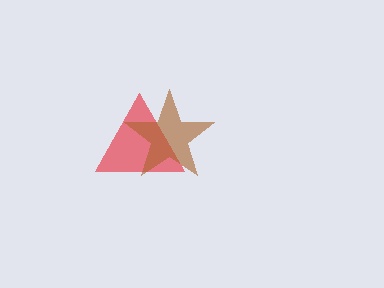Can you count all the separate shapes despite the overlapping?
Yes, there are 2 separate shapes.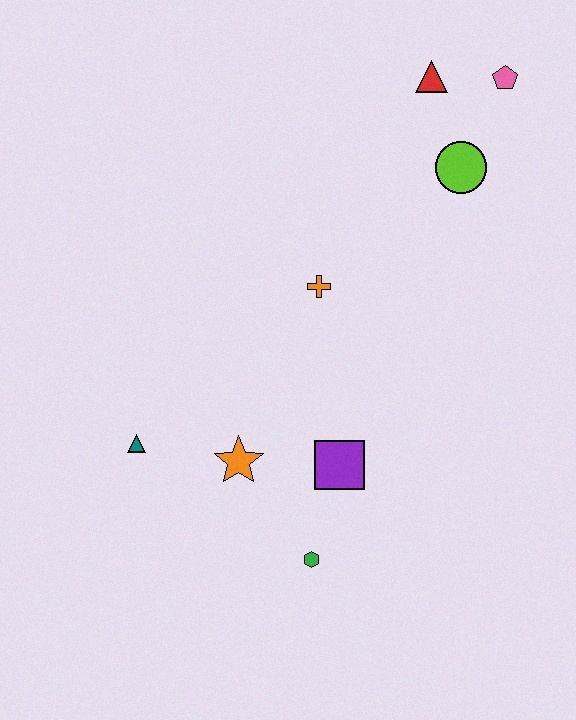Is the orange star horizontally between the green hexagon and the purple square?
No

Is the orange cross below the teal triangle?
No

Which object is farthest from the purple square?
The pink pentagon is farthest from the purple square.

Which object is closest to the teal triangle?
The orange star is closest to the teal triangle.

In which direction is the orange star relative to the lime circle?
The orange star is below the lime circle.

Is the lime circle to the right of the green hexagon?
Yes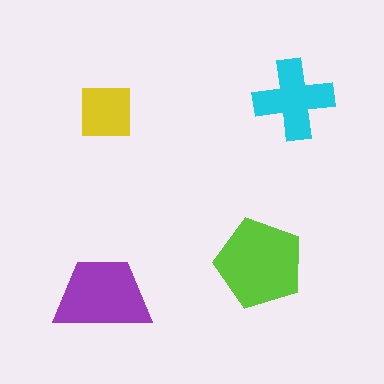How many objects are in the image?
There are 4 objects in the image.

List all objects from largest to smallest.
The lime pentagon, the purple trapezoid, the cyan cross, the yellow square.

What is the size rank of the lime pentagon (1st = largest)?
1st.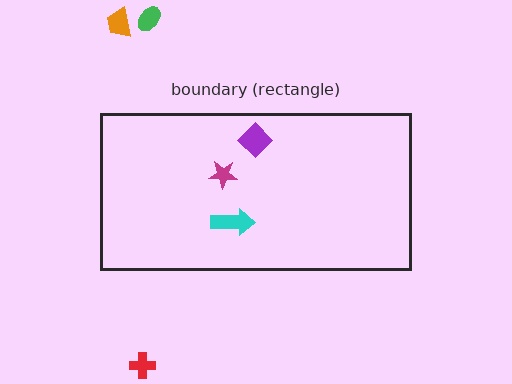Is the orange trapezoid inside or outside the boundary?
Outside.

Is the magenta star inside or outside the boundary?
Inside.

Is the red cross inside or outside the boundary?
Outside.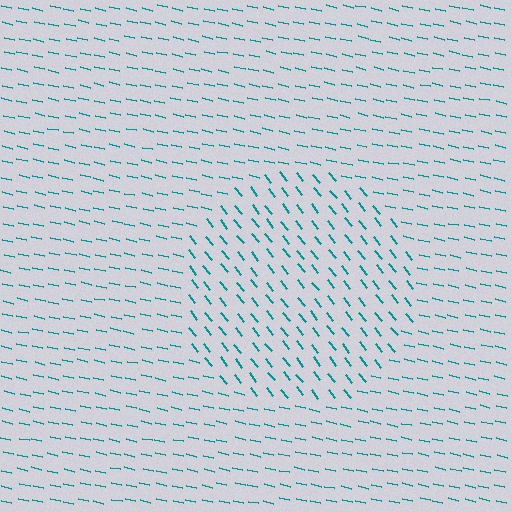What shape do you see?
I see a circle.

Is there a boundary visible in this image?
Yes, there is a texture boundary formed by a change in line orientation.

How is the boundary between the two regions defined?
The boundary is defined purely by a change in line orientation (approximately 39 degrees difference). All lines are the same color and thickness.